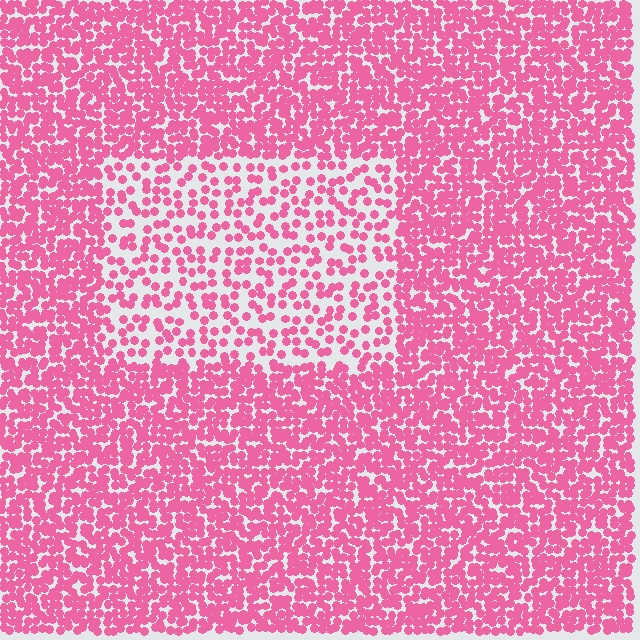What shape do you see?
I see a rectangle.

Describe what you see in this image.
The image contains small pink elements arranged at two different densities. A rectangle-shaped region is visible where the elements are less densely packed than the surrounding area.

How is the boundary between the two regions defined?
The boundary is defined by a change in element density (approximately 2.1x ratio). All elements are the same color, size, and shape.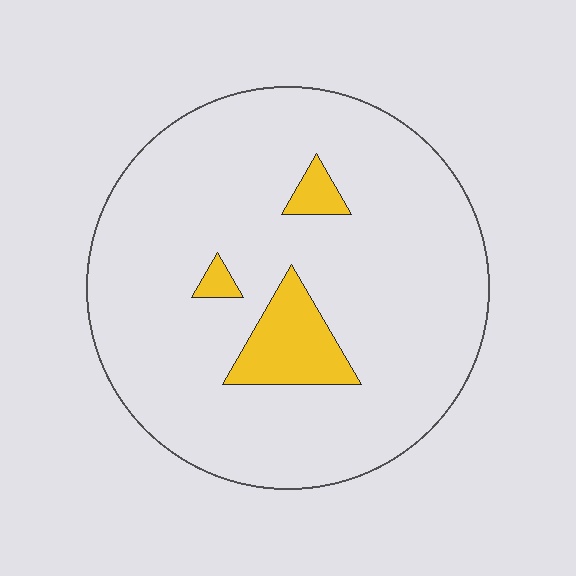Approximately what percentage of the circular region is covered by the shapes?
Approximately 10%.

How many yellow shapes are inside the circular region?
3.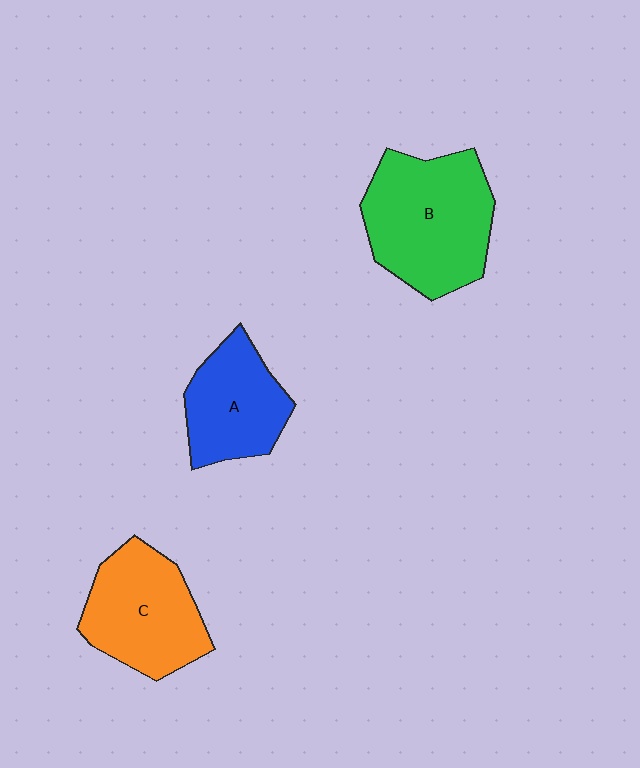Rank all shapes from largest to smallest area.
From largest to smallest: B (green), C (orange), A (blue).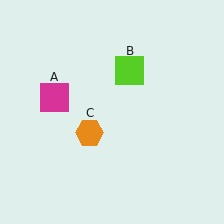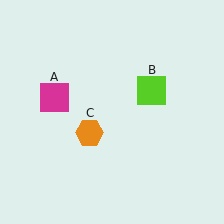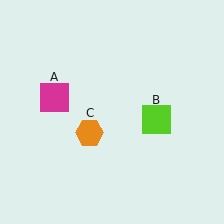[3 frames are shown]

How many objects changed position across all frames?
1 object changed position: lime square (object B).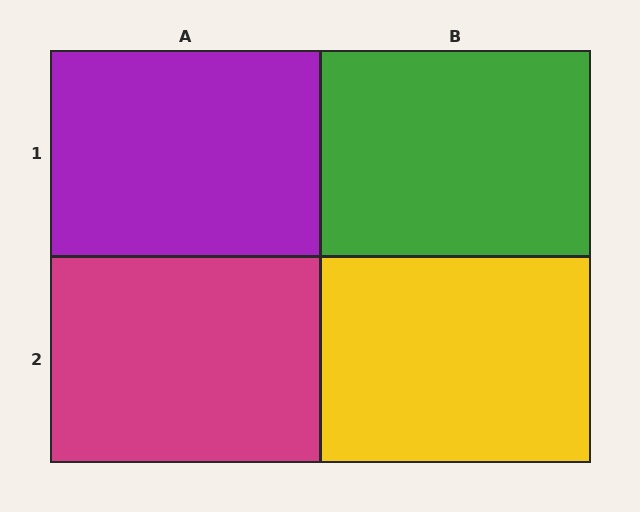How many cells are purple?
1 cell is purple.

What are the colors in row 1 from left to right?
Purple, green.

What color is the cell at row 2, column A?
Magenta.